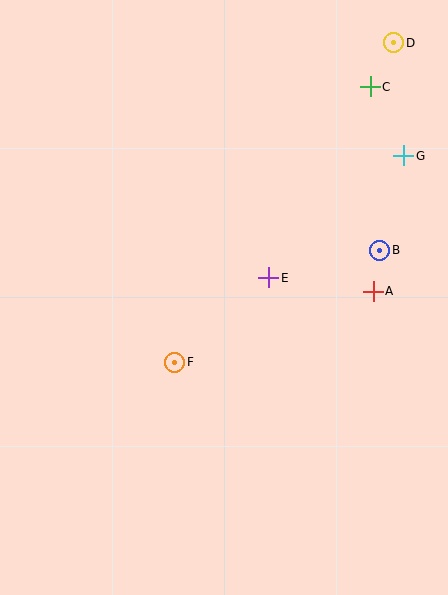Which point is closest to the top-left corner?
Point C is closest to the top-left corner.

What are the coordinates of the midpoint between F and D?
The midpoint between F and D is at (284, 203).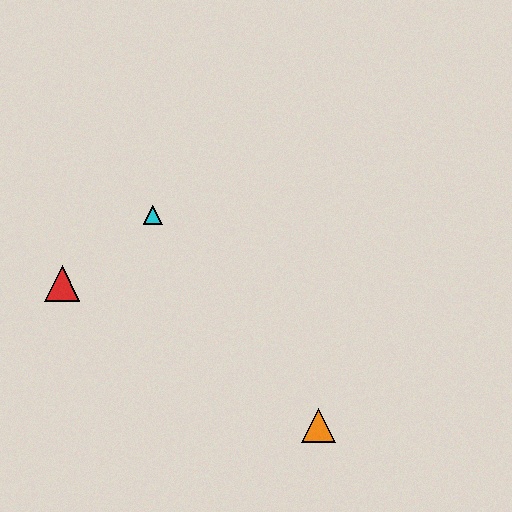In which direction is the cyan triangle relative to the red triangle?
The cyan triangle is to the right of the red triangle.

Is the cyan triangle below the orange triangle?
No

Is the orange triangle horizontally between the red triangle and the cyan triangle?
No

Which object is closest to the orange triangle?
The cyan triangle is closest to the orange triangle.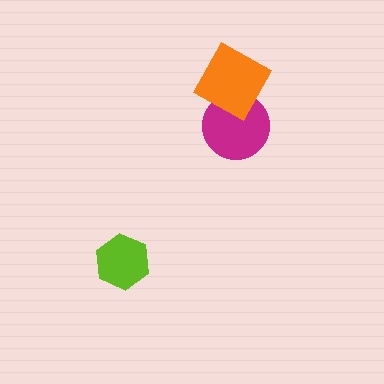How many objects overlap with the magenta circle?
1 object overlaps with the magenta circle.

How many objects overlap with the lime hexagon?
0 objects overlap with the lime hexagon.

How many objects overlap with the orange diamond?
1 object overlaps with the orange diamond.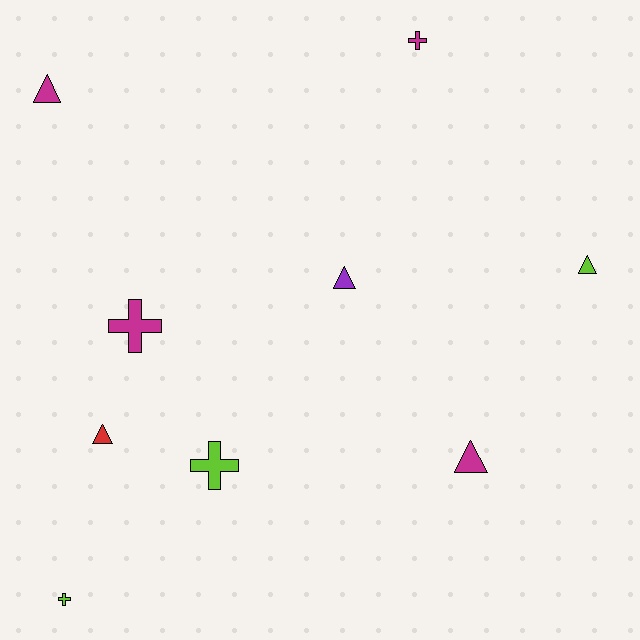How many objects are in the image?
There are 9 objects.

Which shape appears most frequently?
Triangle, with 5 objects.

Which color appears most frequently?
Magenta, with 4 objects.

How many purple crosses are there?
There are no purple crosses.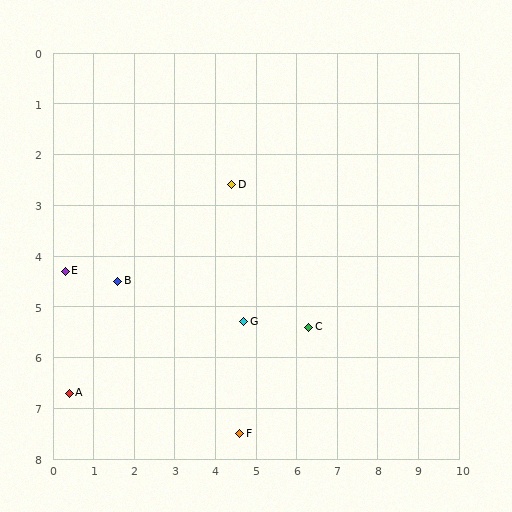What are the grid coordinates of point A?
Point A is at approximately (0.4, 6.7).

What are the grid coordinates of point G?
Point G is at approximately (4.7, 5.3).